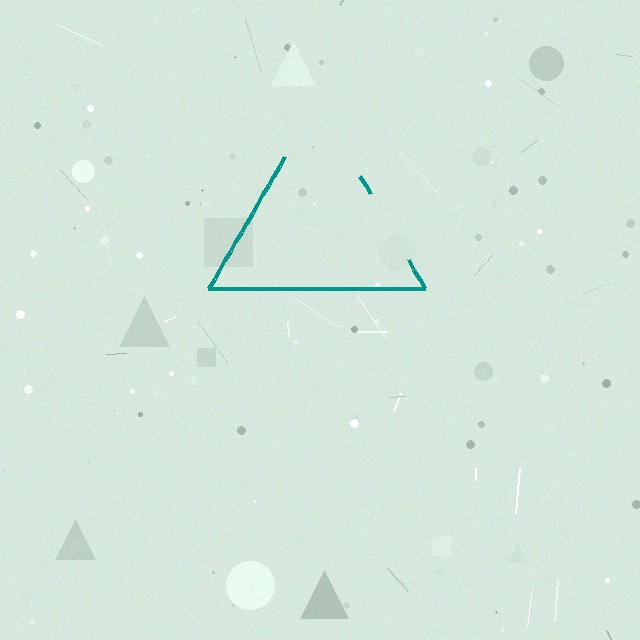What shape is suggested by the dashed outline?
The dashed outline suggests a triangle.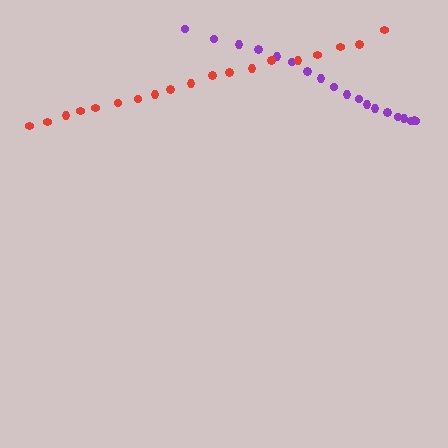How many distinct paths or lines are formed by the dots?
There are 2 distinct paths.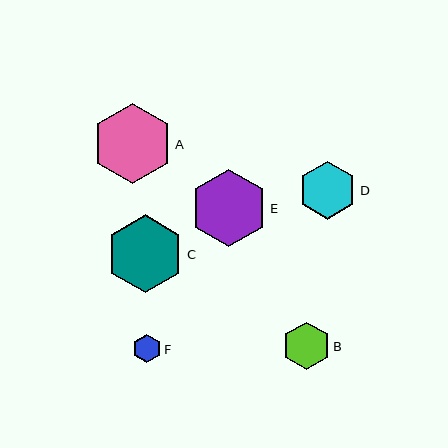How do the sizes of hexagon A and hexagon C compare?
Hexagon A and hexagon C are approximately the same size.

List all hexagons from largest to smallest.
From largest to smallest: A, C, E, D, B, F.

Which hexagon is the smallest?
Hexagon F is the smallest with a size of approximately 28 pixels.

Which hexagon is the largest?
Hexagon A is the largest with a size of approximately 81 pixels.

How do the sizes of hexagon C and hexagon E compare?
Hexagon C and hexagon E are approximately the same size.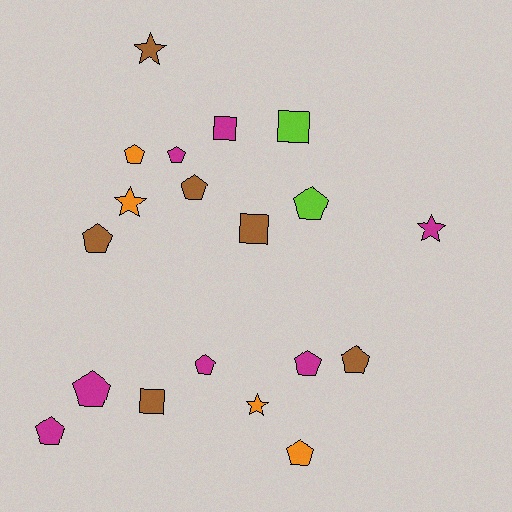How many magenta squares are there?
There is 1 magenta square.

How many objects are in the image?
There are 19 objects.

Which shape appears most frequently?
Pentagon, with 11 objects.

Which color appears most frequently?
Magenta, with 7 objects.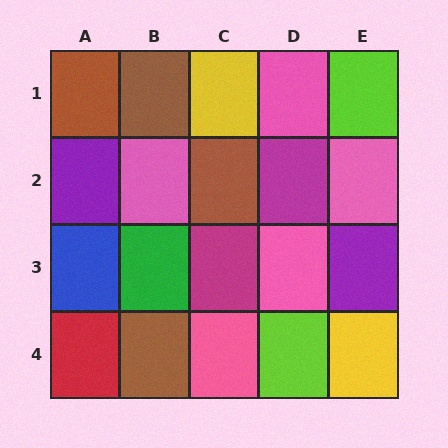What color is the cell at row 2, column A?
Purple.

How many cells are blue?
1 cell is blue.